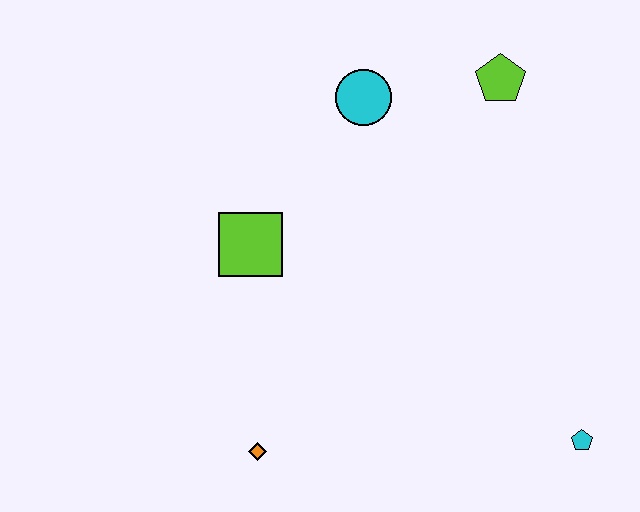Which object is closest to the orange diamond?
The lime square is closest to the orange diamond.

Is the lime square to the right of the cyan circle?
No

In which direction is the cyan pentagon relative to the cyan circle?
The cyan pentagon is below the cyan circle.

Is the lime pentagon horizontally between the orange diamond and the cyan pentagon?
Yes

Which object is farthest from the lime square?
The cyan pentagon is farthest from the lime square.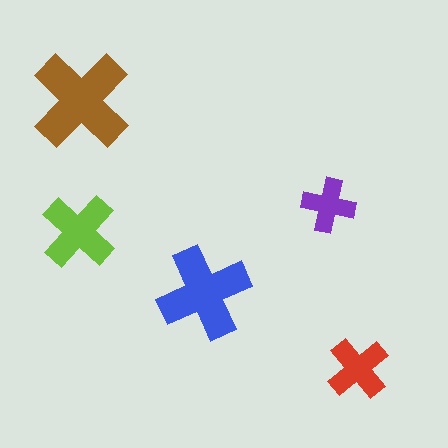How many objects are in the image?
There are 5 objects in the image.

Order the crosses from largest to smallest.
the brown one, the blue one, the lime one, the red one, the purple one.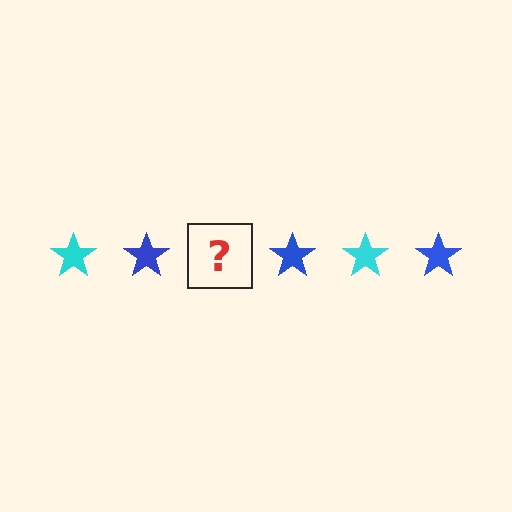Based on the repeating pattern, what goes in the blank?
The blank should be a cyan star.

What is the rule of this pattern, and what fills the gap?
The rule is that the pattern cycles through cyan, blue stars. The gap should be filled with a cyan star.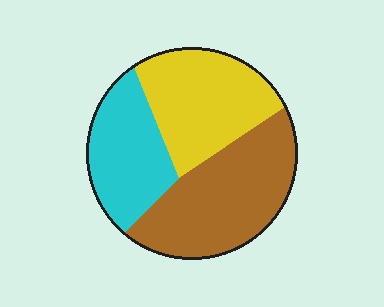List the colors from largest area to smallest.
From largest to smallest: brown, yellow, cyan.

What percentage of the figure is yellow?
Yellow takes up about one third (1/3) of the figure.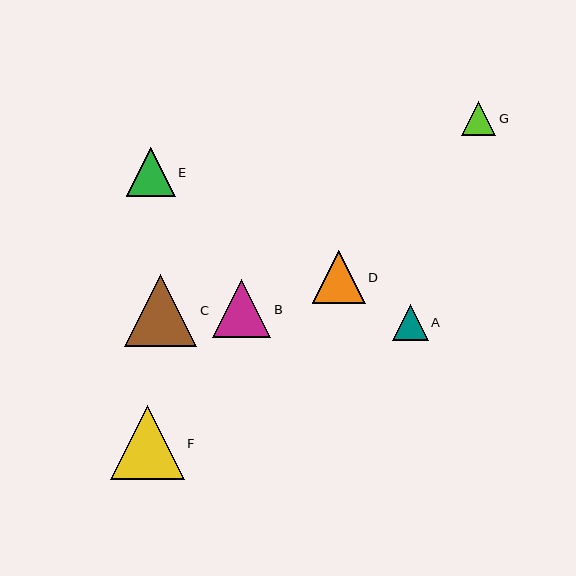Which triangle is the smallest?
Triangle G is the smallest with a size of approximately 34 pixels.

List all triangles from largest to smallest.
From largest to smallest: F, C, B, D, E, A, G.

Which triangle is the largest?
Triangle F is the largest with a size of approximately 74 pixels.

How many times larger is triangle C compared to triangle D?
Triangle C is approximately 1.4 times the size of triangle D.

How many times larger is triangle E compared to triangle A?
Triangle E is approximately 1.3 times the size of triangle A.